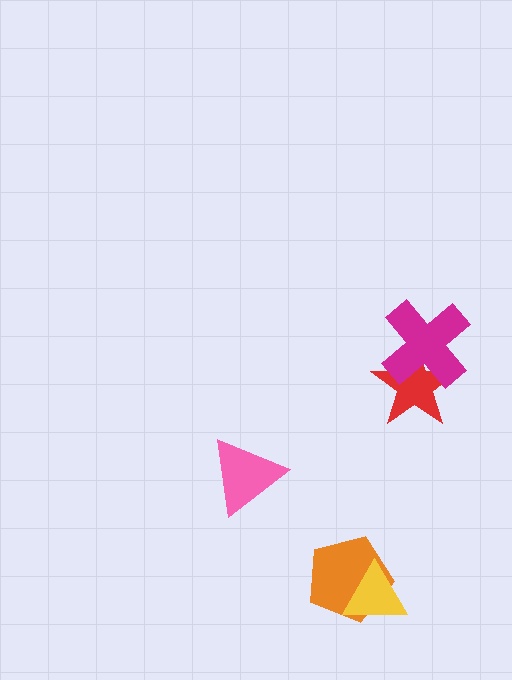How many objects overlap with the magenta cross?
1 object overlaps with the magenta cross.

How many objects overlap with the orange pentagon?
1 object overlaps with the orange pentagon.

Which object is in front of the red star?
The magenta cross is in front of the red star.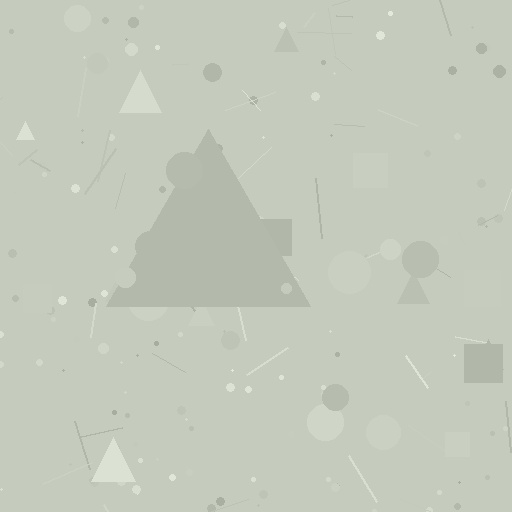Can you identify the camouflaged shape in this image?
The camouflaged shape is a triangle.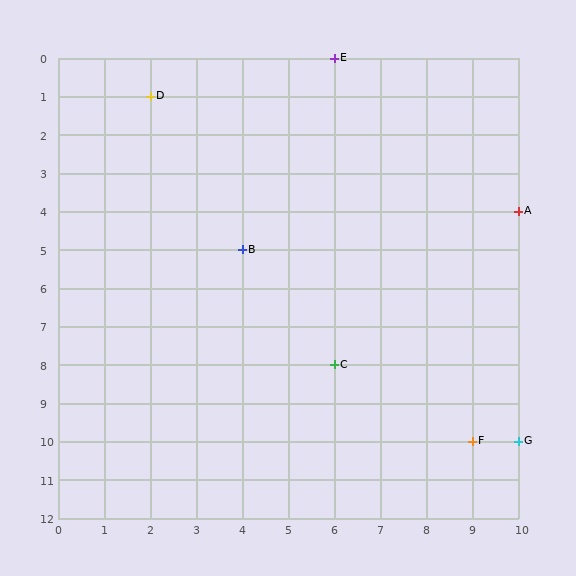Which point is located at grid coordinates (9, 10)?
Point F is at (9, 10).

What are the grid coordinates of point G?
Point G is at grid coordinates (10, 10).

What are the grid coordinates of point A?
Point A is at grid coordinates (10, 4).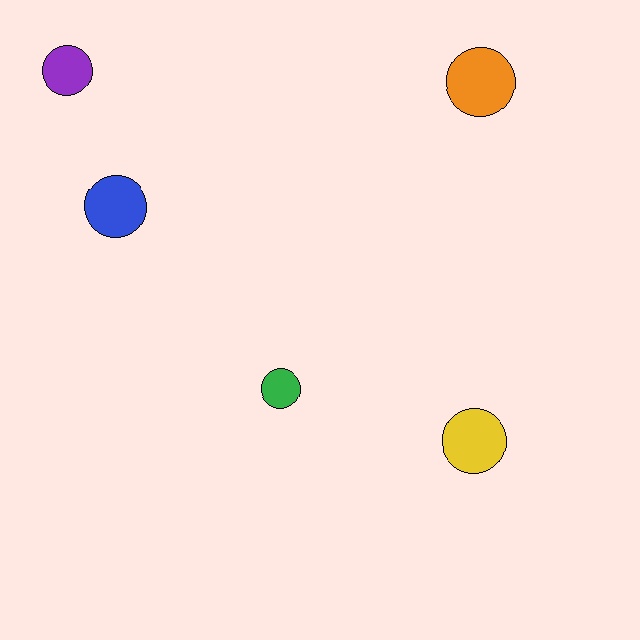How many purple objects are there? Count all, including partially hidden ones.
There is 1 purple object.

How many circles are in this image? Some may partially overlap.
There are 5 circles.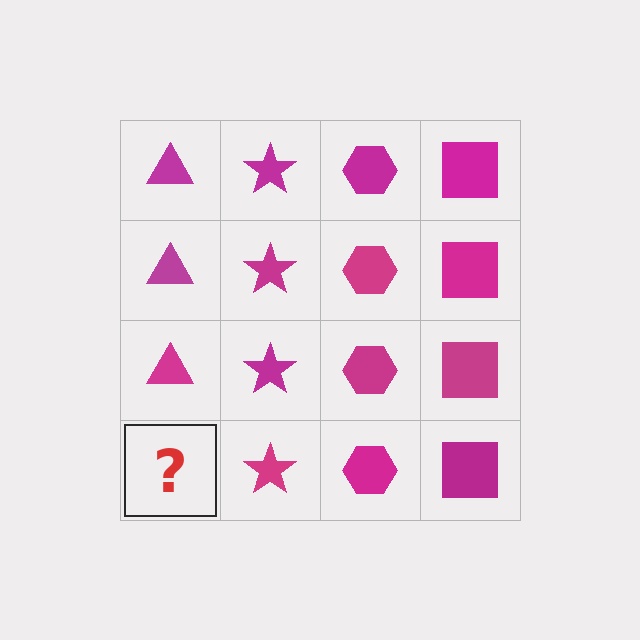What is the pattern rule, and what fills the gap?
The rule is that each column has a consistent shape. The gap should be filled with a magenta triangle.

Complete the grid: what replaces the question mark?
The question mark should be replaced with a magenta triangle.